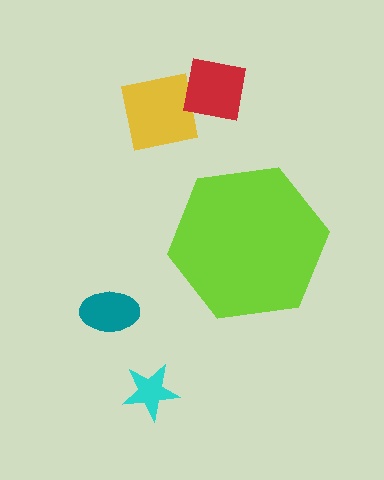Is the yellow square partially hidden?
No, the yellow square is fully visible.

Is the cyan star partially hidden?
No, the cyan star is fully visible.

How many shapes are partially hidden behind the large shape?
0 shapes are partially hidden.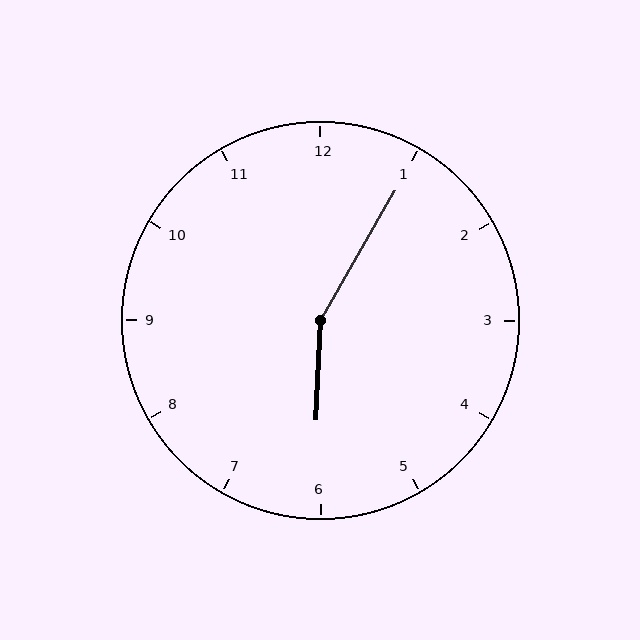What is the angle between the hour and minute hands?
Approximately 152 degrees.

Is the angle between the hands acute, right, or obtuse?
It is obtuse.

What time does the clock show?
6:05.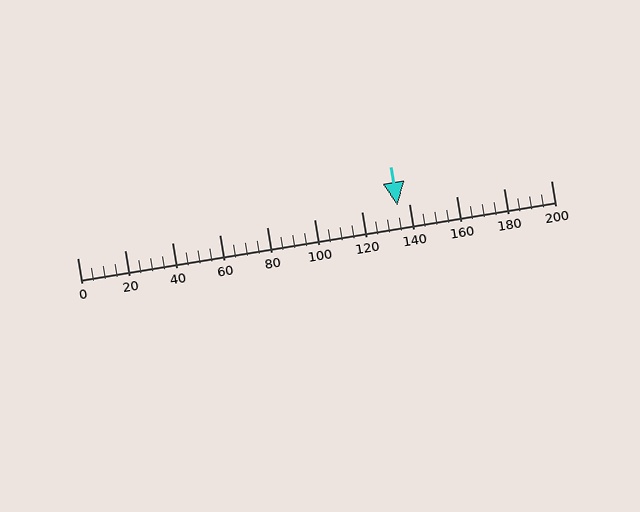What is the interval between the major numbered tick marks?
The major tick marks are spaced 20 units apart.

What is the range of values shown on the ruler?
The ruler shows values from 0 to 200.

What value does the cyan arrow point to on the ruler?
The cyan arrow points to approximately 135.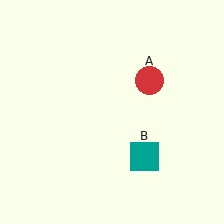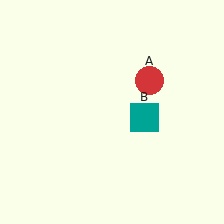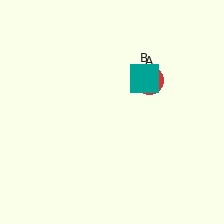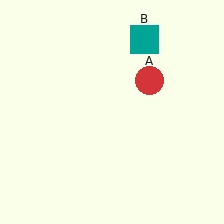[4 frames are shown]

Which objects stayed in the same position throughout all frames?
Red circle (object A) remained stationary.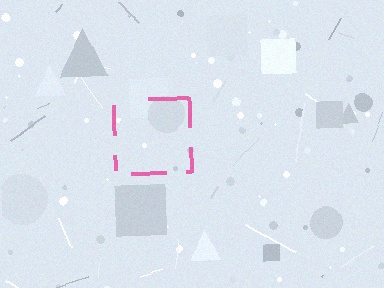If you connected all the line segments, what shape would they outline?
They would outline a square.